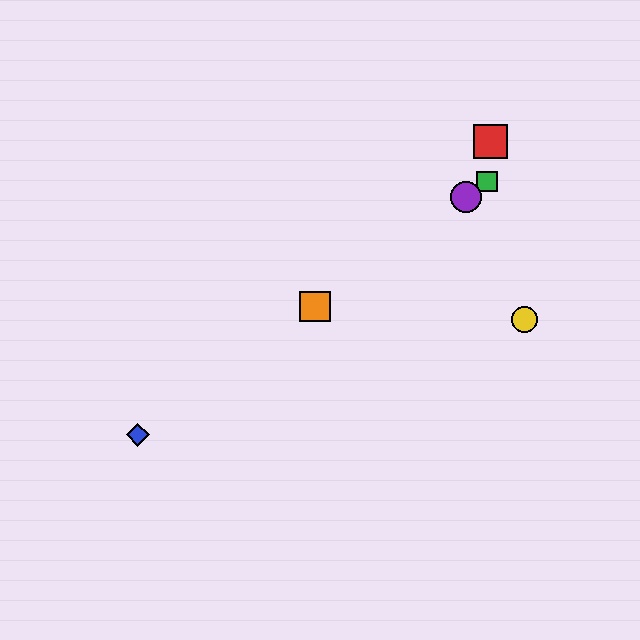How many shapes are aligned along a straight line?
4 shapes (the blue diamond, the green square, the purple circle, the orange square) are aligned along a straight line.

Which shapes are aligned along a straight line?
The blue diamond, the green square, the purple circle, the orange square are aligned along a straight line.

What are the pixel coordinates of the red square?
The red square is at (491, 142).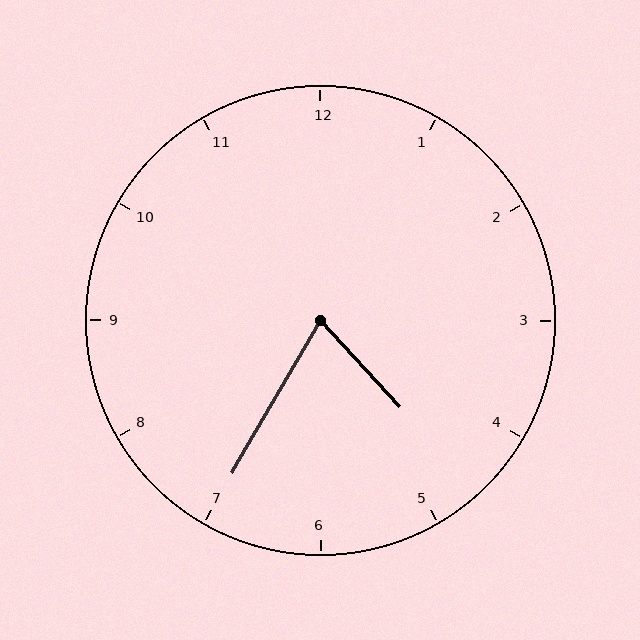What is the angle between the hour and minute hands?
Approximately 72 degrees.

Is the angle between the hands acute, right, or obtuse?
It is acute.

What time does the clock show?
4:35.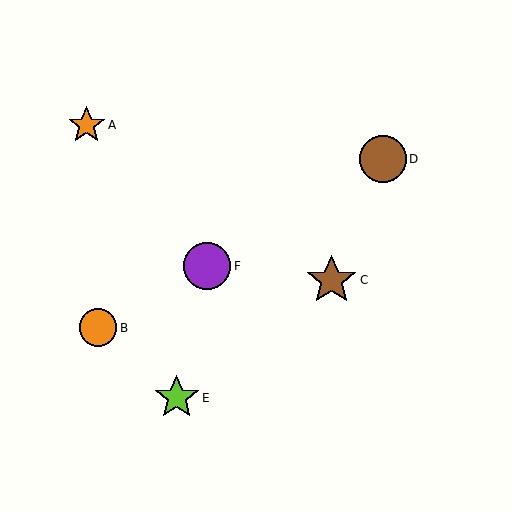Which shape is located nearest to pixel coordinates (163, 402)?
The lime star (labeled E) at (177, 398) is nearest to that location.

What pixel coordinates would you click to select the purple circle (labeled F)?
Click at (207, 266) to select the purple circle F.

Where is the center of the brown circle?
The center of the brown circle is at (383, 159).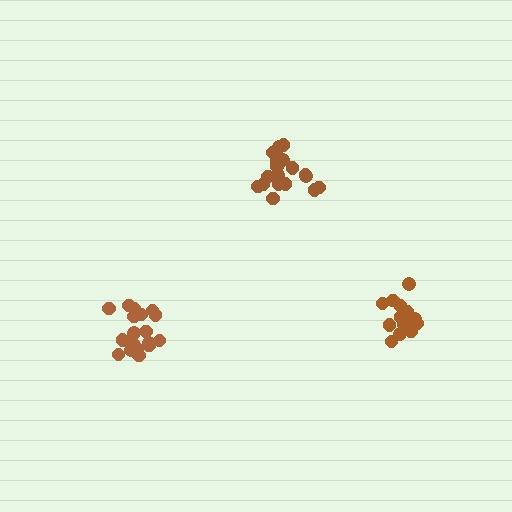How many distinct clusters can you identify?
There are 3 distinct clusters.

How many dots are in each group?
Group 1: 18 dots, Group 2: 19 dots, Group 3: 19 dots (56 total).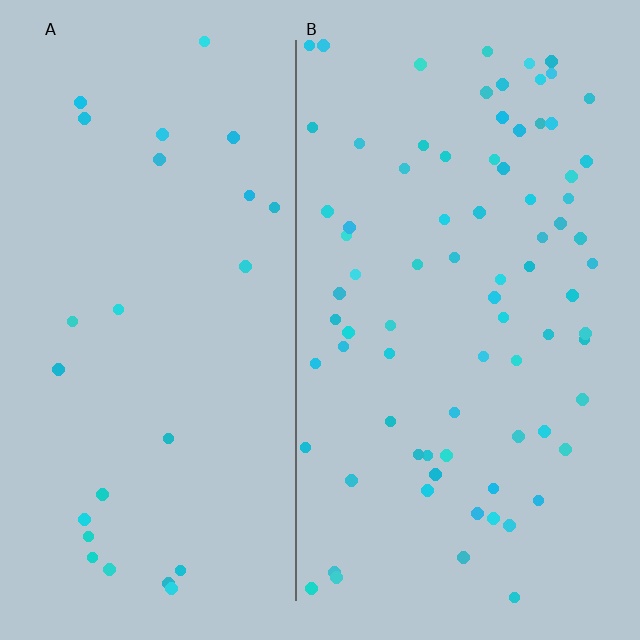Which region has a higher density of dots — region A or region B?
B (the right).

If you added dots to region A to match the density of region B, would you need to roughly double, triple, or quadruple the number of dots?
Approximately triple.